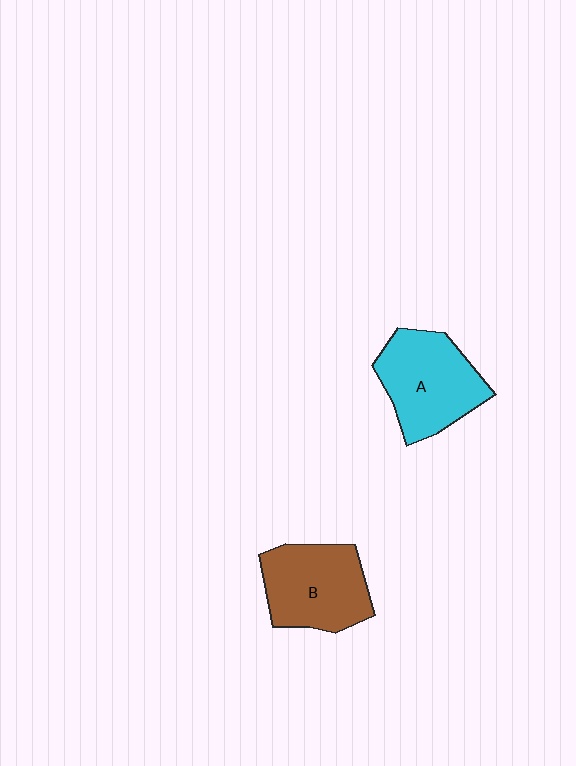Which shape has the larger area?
Shape A (cyan).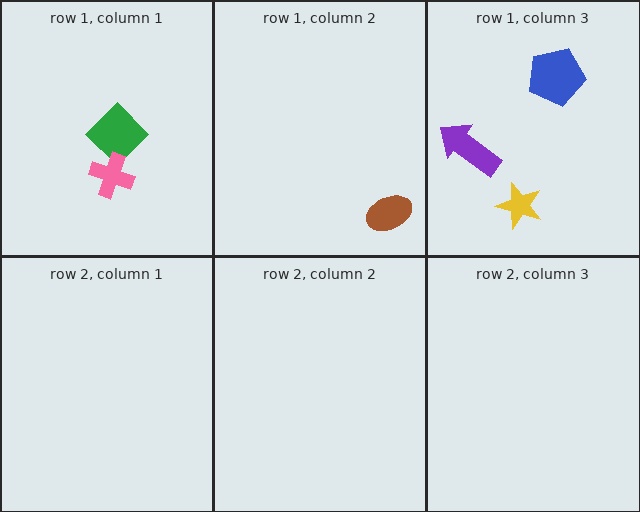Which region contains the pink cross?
The row 1, column 1 region.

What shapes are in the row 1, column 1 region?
The green diamond, the pink cross.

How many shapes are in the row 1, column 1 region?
2.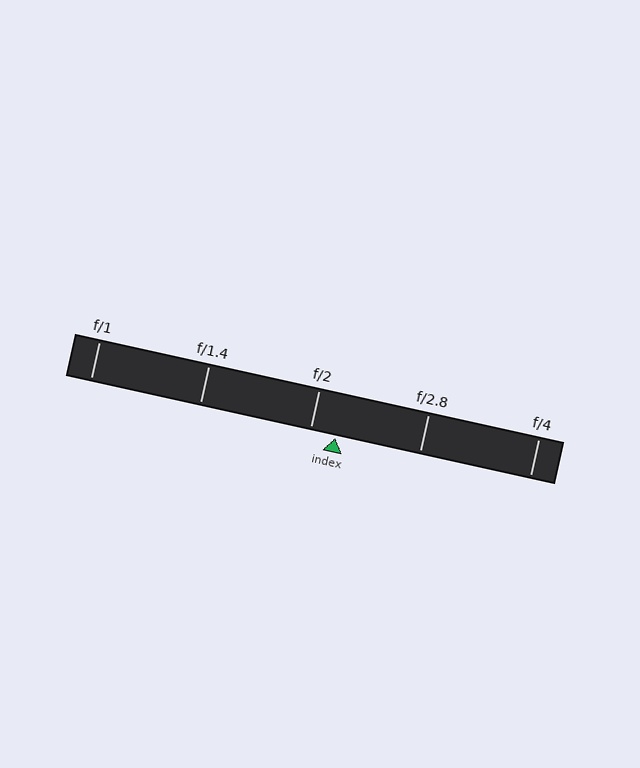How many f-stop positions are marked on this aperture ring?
There are 5 f-stop positions marked.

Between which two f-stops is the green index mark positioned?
The index mark is between f/2 and f/2.8.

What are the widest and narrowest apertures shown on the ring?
The widest aperture shown is f/1 and the narrowest is f/4.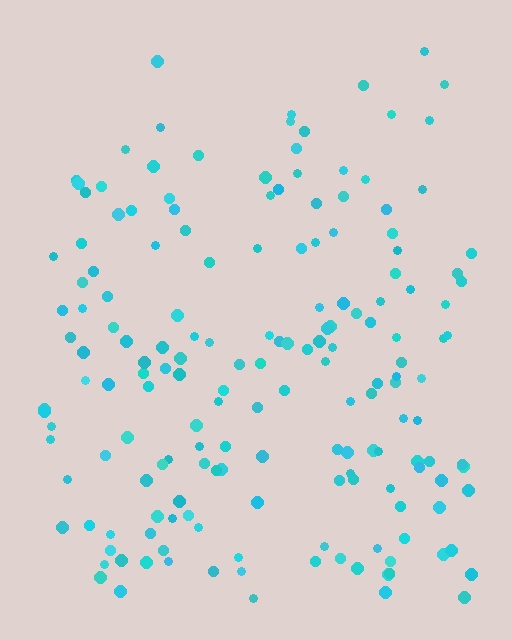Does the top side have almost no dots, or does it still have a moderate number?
Still a moderate number, just noticeably fewer than the bottom.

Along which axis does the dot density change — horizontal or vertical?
Vertical.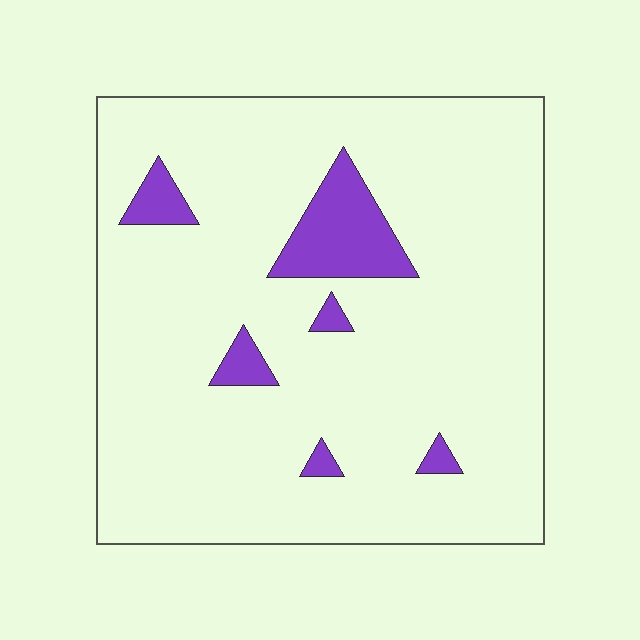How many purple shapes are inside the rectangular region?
6.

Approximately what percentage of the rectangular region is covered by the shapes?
Approximately 10%.